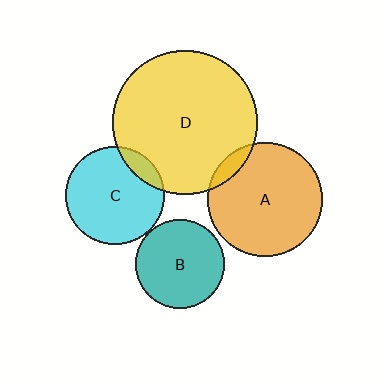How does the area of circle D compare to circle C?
Approximately 2.2 times.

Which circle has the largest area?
Circle D (yellow).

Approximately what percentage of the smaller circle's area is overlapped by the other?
Approximately 10%.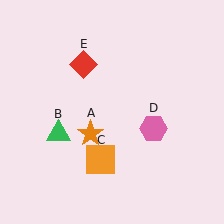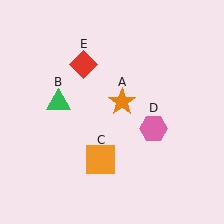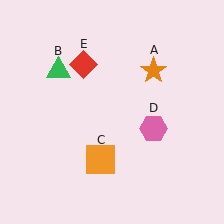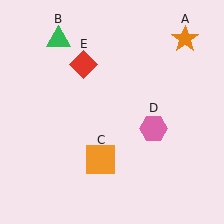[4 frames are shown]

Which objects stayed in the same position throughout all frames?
Orange square (object C) and pink hexagon (object D) and red diamond (object E) remained stationary.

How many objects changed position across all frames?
2 objects changed position: orange star (object A), green triangle (object B).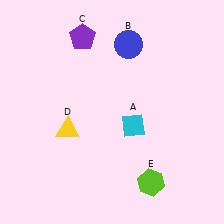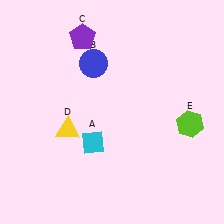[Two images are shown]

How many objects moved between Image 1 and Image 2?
3 objects moved between the two images.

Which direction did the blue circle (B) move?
The blue circle (B) moved left.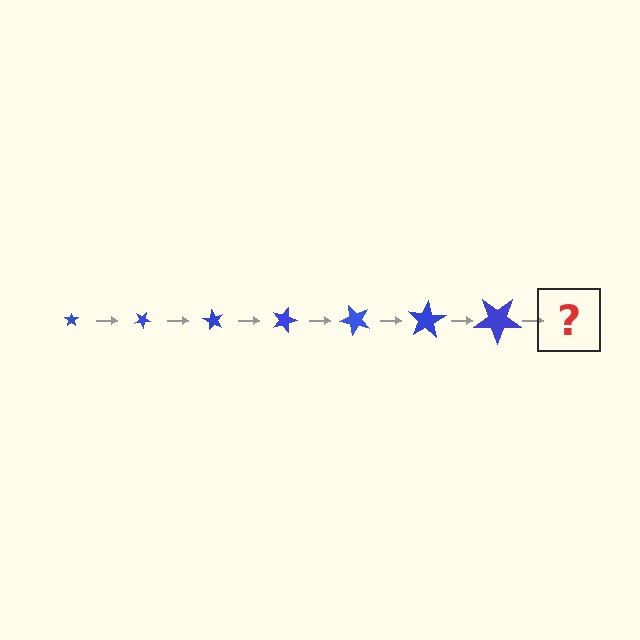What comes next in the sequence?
The next element should be a star, larger than the previous one and rotated 210 degrees from the start.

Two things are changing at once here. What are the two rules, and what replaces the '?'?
The two rules are that the star grows larger each step and it rotates 30 degrees each step. The '?' should be a star, larger than the previous one and rotated 210 degrees from the start.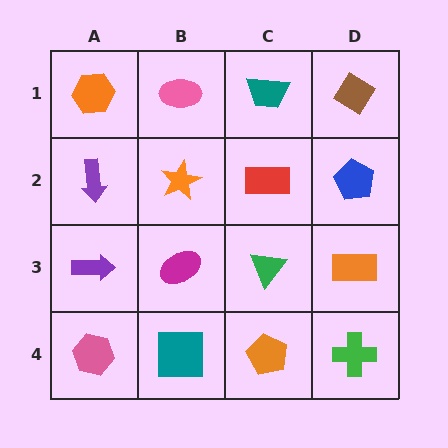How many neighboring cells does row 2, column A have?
3.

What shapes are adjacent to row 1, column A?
A purple arrow (row 2, column A), a pink ellipse (row 1, column B).